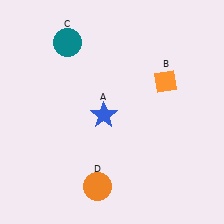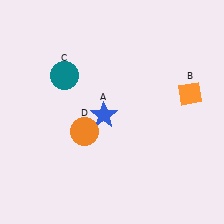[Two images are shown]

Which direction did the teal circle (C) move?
The teal circle (C) moved down.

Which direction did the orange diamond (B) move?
The orange diamond (B) moved right.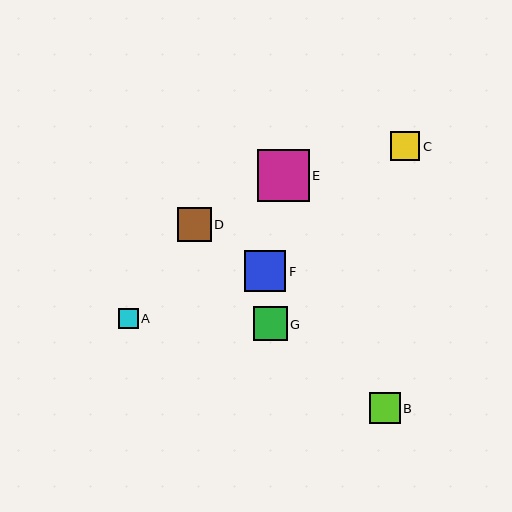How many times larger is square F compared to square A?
Square F is approximately 2.0 times the size of square A.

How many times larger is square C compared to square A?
Square C is approximately 1.4 times the size of square A.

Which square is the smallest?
Square A is the smallest with a size of approximately 20 pixels.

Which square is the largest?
Square E is the largest with a size of approximately 52 pixels.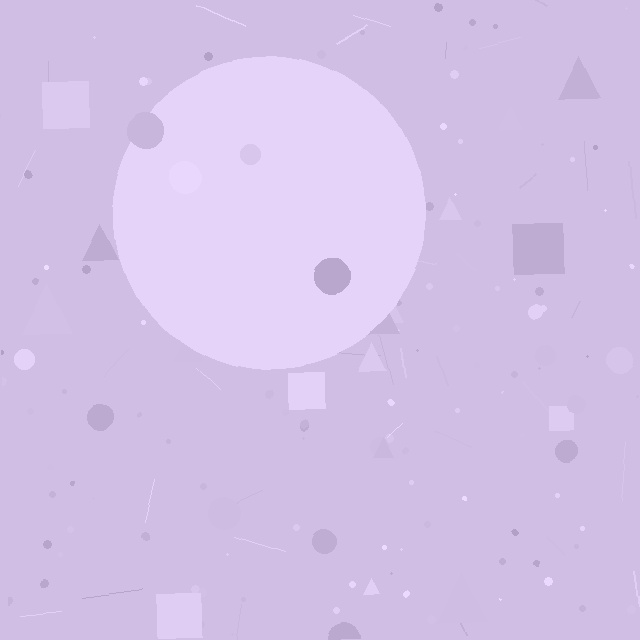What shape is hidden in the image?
A circle is hidden in the image.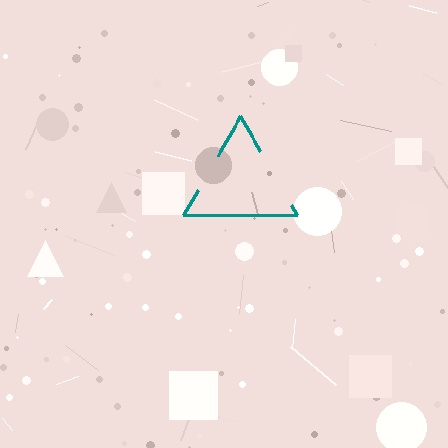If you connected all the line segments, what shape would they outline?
They would outline a triangle.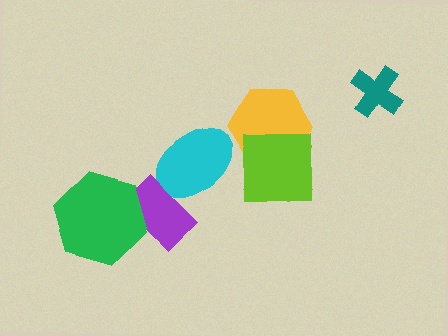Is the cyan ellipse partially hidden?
Yes, it is partially covered by another shape.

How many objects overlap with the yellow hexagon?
1 object overlaps with the yellow hexagon.